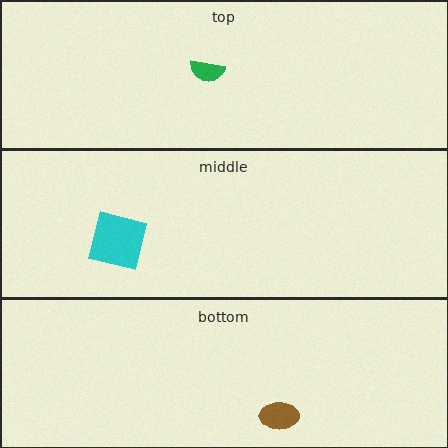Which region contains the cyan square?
The middle region.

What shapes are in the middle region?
The cyan square.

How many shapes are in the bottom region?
1.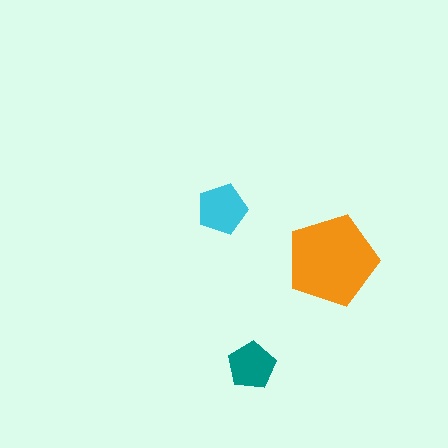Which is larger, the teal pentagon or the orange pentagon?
The orange one.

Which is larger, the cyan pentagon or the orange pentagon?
The orange one.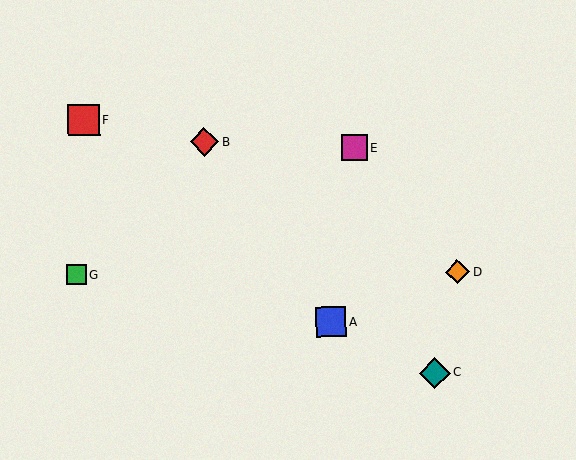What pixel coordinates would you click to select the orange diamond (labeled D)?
Click at (457, 272) to select the orange diamond D.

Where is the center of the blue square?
The center of the blue square is at (331, 322).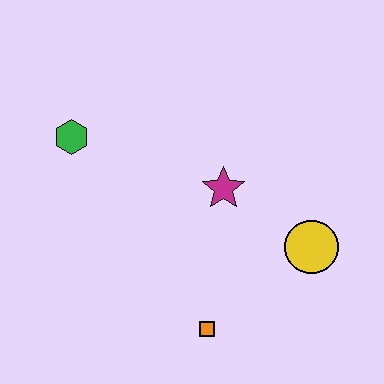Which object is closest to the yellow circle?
The magenta star is closest to the yellow circle.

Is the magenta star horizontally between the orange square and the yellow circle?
Yes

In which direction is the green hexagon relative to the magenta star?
The green hexagon is to the left of the magenta star.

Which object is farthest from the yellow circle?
The green hexagon is farthest from the yellow circle.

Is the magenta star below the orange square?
No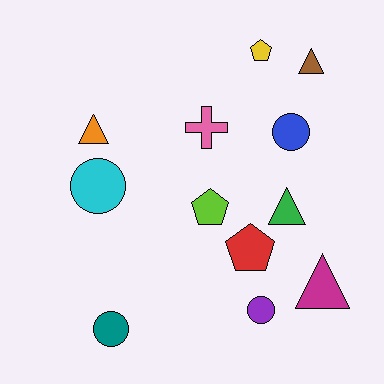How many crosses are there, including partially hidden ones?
There is 1 cross.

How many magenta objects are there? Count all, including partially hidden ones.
There is 1 magenta object.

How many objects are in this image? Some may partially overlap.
There are 12 objects.